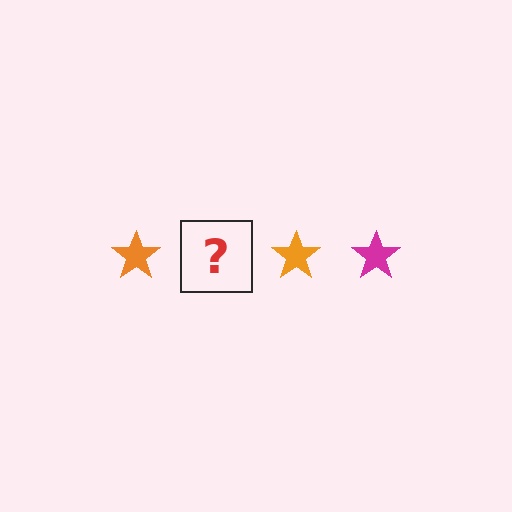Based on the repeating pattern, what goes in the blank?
The blank should be a magenta star.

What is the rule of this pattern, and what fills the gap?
The rule is that the pattern cycles through orange, magenta stars. The gap should be filled with a magenta star.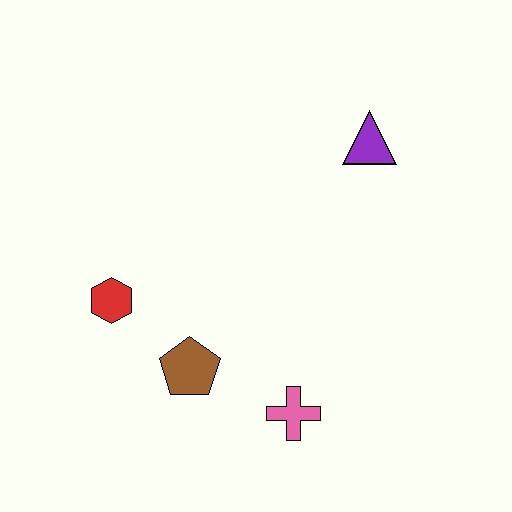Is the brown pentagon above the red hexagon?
No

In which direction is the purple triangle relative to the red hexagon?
The purple triangle is to the right of the red hexagon.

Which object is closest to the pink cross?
The brown pentagon is closest to the pink cross.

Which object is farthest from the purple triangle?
The red hexagon is farthest from the purple triangle.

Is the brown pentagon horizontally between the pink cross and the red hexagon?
Yes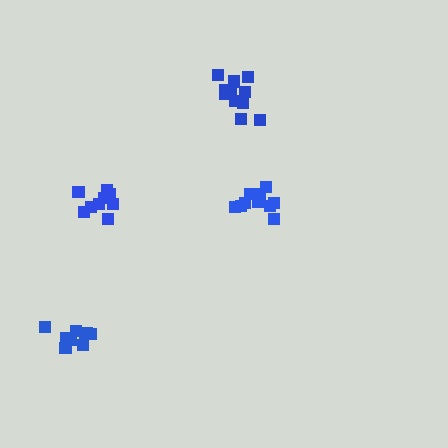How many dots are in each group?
Group 1: 12 dots, Group 2: 10 dots, Group 3: 9 dots, Group 4: 10 dots (41 total).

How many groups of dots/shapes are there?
There are 4 groups.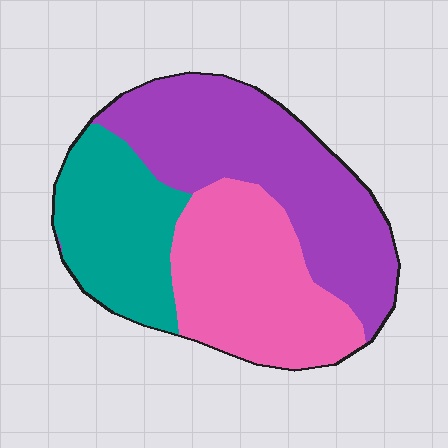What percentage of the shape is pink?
Pink covers about 35% of the shape.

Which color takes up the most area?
Purple, at roughly 40%.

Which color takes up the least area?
Teal, at roughly 25%.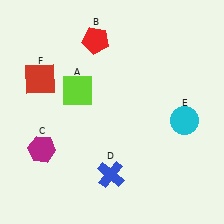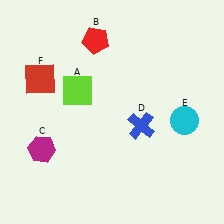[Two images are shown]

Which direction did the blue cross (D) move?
The blue cross (D) moved up.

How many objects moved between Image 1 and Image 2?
1 object moved between the two images.